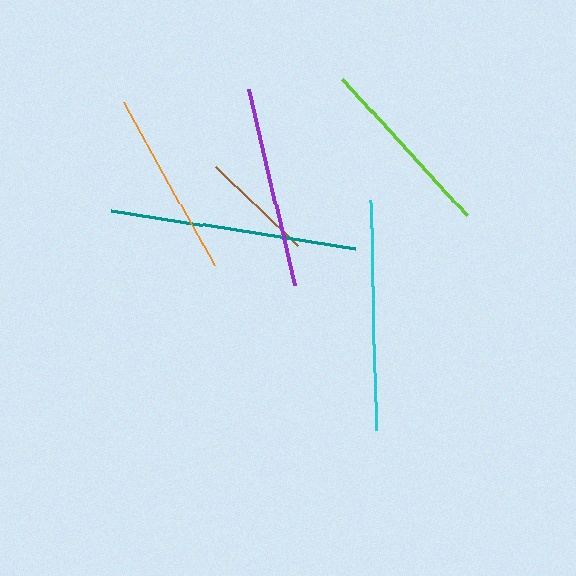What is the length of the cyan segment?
The cyan segment is approximately 232 pixels long.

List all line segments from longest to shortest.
From longest to shortest: teal, cyan, purple, orange, lime, brown.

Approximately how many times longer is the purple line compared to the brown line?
The purple line is approximately 1.8 times the length of the brown line.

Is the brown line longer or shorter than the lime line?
The lime line is longer than the brown line.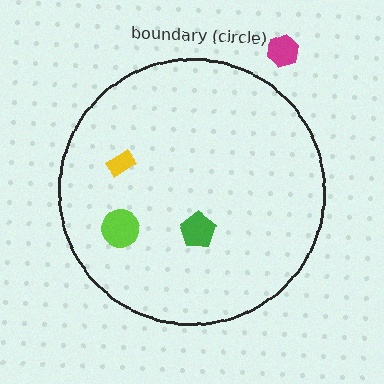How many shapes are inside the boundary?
3 inside, 1 outside.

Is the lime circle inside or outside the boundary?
Inside.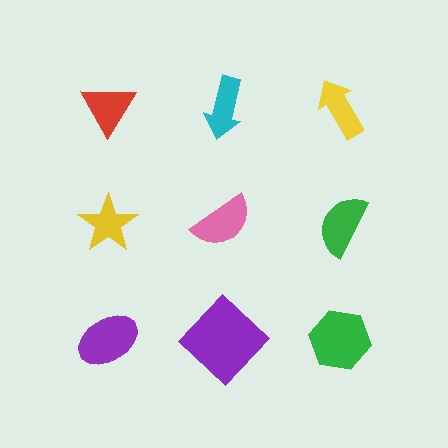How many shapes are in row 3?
3 shapes.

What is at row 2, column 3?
A green semicircle.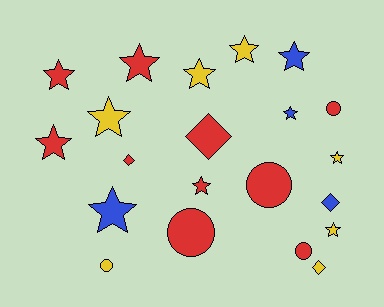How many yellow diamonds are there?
There is 1 yellow diamond.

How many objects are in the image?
There are 21 objects.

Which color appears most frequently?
Red, with 10 objects.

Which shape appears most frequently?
Star, with 12 objects.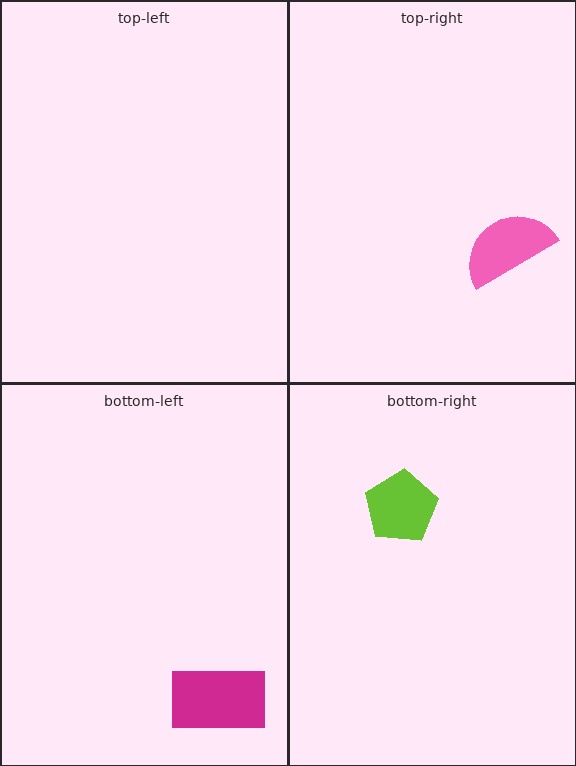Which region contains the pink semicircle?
The top-right region.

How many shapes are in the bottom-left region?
1.